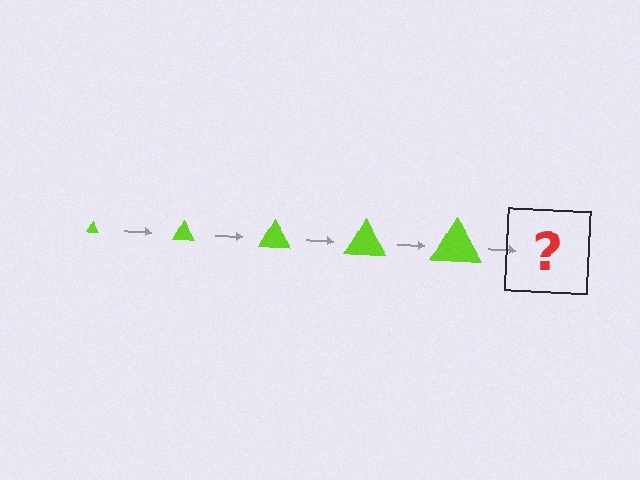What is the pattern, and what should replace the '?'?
The pattern is that the triangle gets progressively larger each step. The '?' should be a lime triangle, larger than the previous one.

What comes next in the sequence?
The next element should be a lime triangle, larger than the previous one.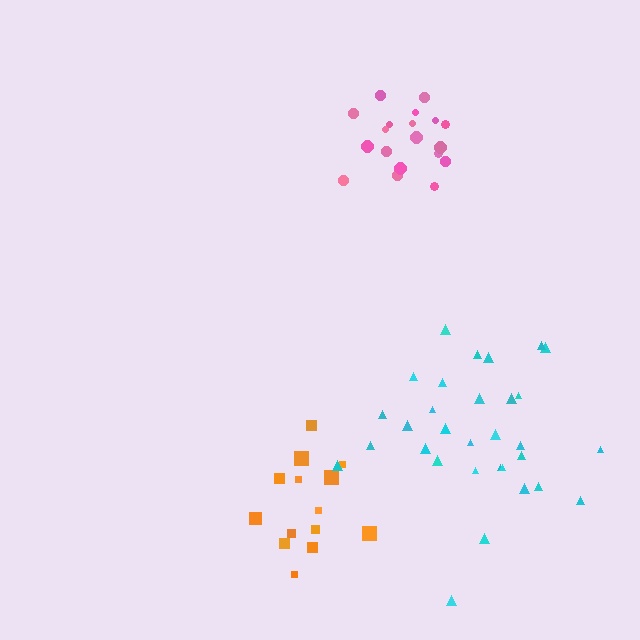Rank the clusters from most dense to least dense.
pink, orange, cyan.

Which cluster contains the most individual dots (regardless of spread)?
Cyan (31).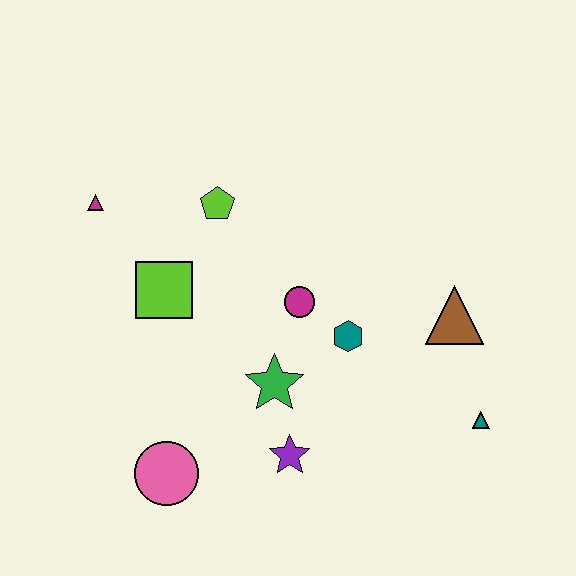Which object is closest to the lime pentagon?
The lime square is closest to the lime pentagon.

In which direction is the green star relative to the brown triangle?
The green star is to the left of the brown triangle.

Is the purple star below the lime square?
Yes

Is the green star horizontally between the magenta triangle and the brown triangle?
Yes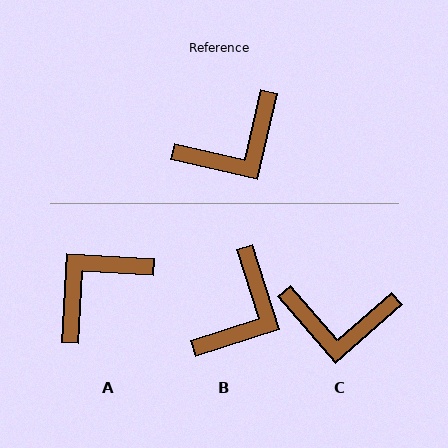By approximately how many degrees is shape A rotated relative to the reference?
Approximately 170 degrees clockwise.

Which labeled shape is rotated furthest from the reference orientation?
A, about 170 degrees away.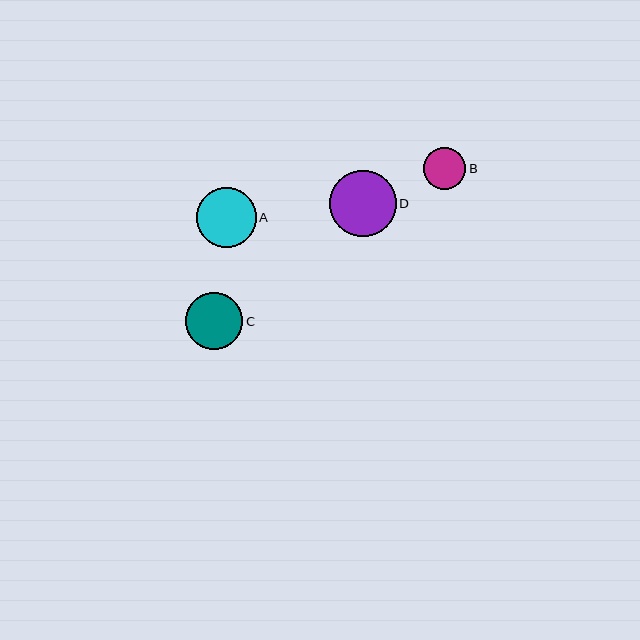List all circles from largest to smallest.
From largest to smallest: D, A, C, B.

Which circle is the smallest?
Circle B is the smallest with a size of approximately 42 pixels.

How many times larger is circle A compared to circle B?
Circle A is approximately 1.4 times the size of circle B.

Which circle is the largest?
Circle D is the largest with a size of approximately 66 pixels.